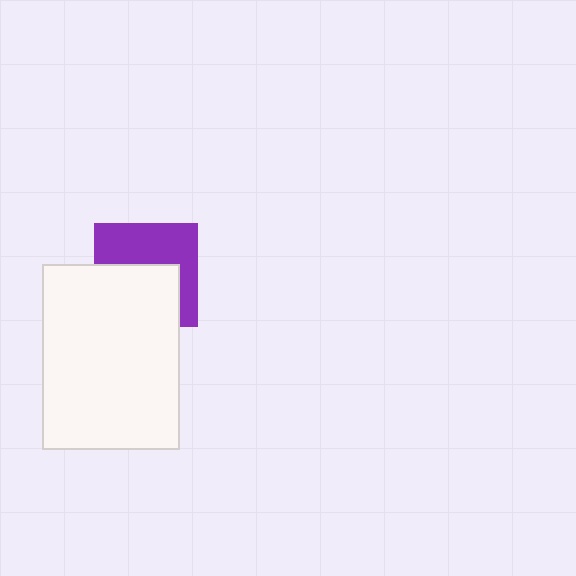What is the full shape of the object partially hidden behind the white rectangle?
The partially hidden object is a purple square.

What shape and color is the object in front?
The object in front is a white rectangle.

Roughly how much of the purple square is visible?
About half of it is visible (roughly 49%).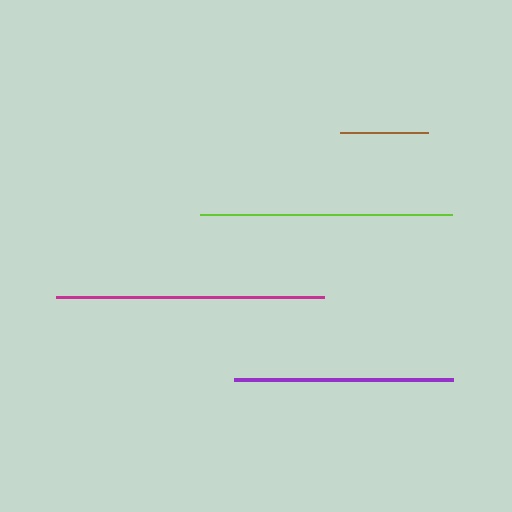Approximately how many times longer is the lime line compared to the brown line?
The lime line is approximately 2.9 times the length of the brown line.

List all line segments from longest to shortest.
From longest to shortest: magenta, lime, purple, brown.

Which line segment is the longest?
The magenta line is the longest at approximately 268 pixels.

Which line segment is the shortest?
The brown line is the shortest at approximately 88 pixels.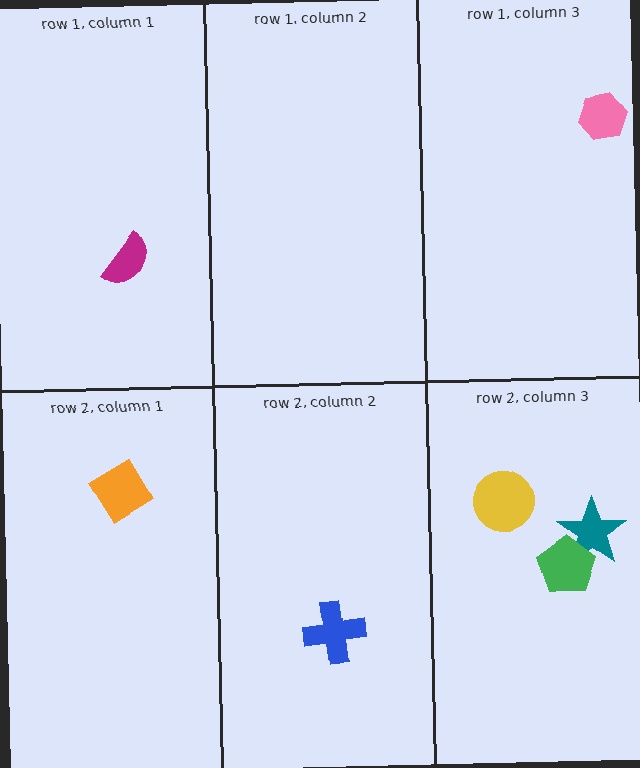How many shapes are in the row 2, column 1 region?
1.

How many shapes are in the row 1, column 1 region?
1.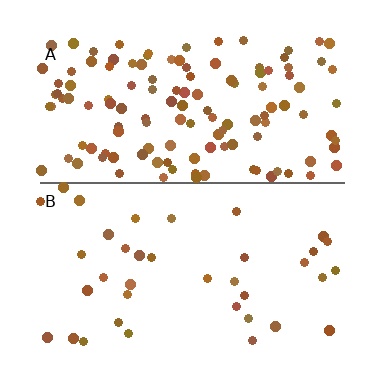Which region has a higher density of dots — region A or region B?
A (the top).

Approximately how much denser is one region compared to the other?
Approximately 3.5× — region A over region B.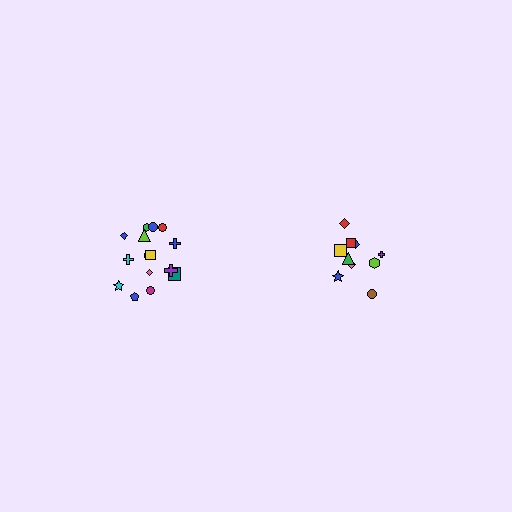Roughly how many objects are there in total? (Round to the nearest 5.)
Roughly 25 objects in total.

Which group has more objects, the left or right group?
The left group.